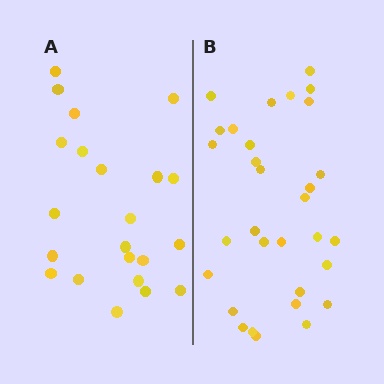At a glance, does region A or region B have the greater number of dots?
Region B (the right region) has more dots.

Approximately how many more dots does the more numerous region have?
Region B has roughly 8 or so more dots than region A.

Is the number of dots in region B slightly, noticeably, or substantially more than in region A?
Region B has noticeably more, but not dramatically so. The ratio is roughly 1.4 to 1.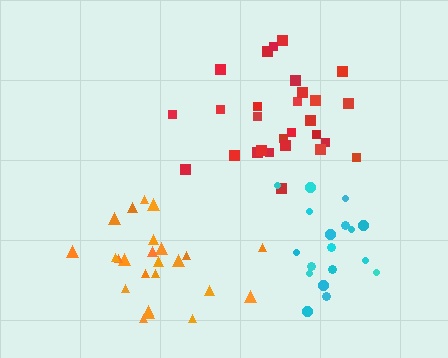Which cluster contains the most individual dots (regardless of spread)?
Red (28).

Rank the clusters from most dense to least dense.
cyan, orange, red.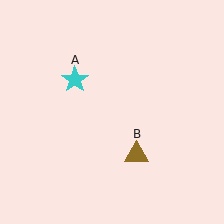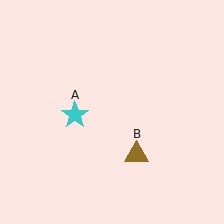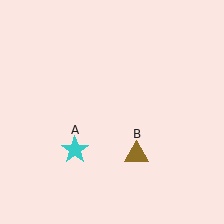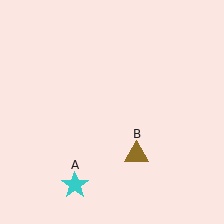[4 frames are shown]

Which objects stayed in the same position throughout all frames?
Brown triangle (object B) remained stationary.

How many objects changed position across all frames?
1 object changed position: cyan star (object A).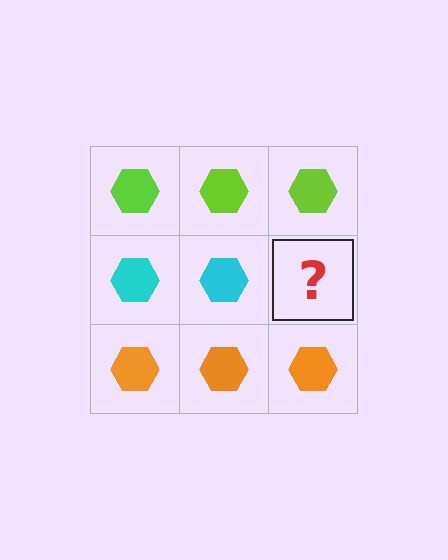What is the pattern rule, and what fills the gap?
The rule is that each row has a consistent color. The gap should be filled with a cyan hexagon.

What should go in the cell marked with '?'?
The missing cell should contain a cyan hexagon.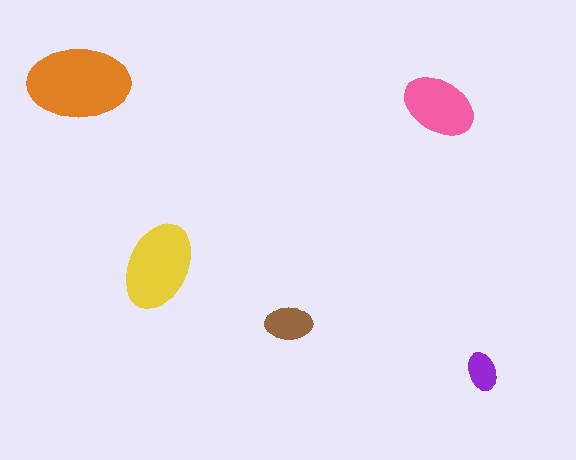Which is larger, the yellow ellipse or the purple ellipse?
The yellow one.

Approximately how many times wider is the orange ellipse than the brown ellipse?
About 2 times wider.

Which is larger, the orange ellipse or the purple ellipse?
The orange one.